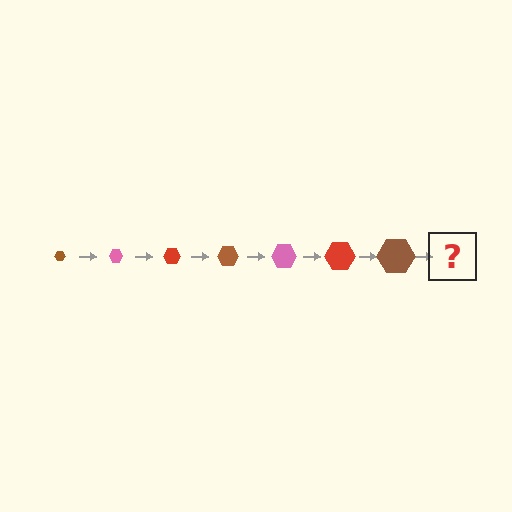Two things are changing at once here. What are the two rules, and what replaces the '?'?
The two rules are that the hexagon grows larger each step and the color cycles through brown, pink, and red. The '?' should be a pink hexagon, larger than the previous one.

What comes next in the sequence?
The next element should be a pink hexagon, larger than the previous one.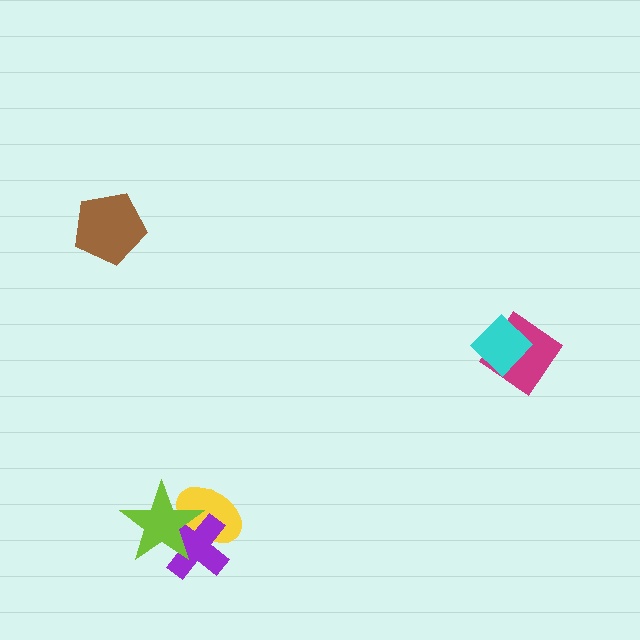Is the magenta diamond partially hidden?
Yes, it is partially covered by another shape.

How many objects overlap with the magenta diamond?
1 object overlaps with the magenta diamond.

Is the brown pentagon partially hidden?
No, no other shape covers it.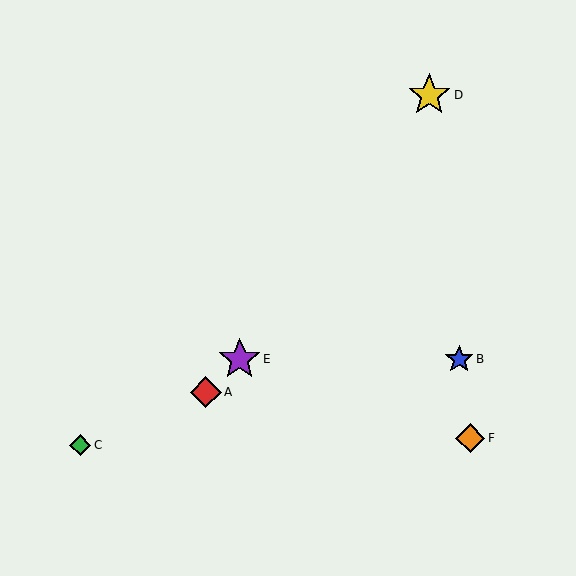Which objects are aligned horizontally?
Objects B, E are aligned horizontally.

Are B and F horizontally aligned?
No, B is at y≈359 and F is at y≈438.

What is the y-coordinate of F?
Object F is at y≈438.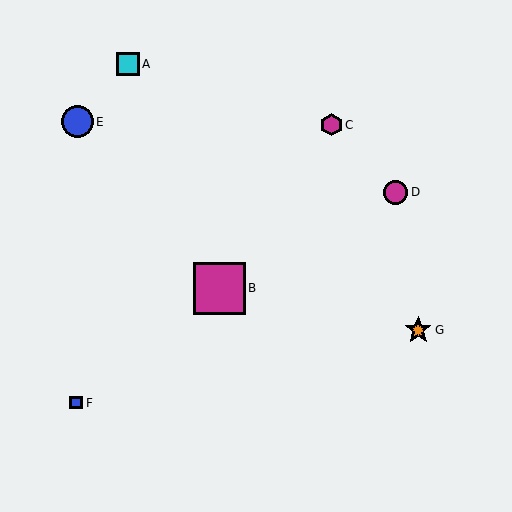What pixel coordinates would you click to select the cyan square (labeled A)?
Click at (128, 64) to select the cyan square A.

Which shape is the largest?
The magenta square (labeled B) is the largest.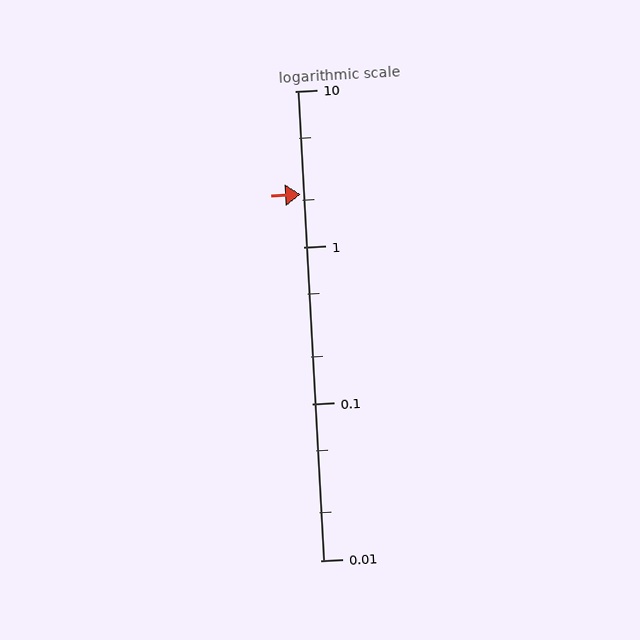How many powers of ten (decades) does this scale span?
The scale spans 3 decades, from 0.01 to 10.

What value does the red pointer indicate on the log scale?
The pointer indicates approximately 2.2.